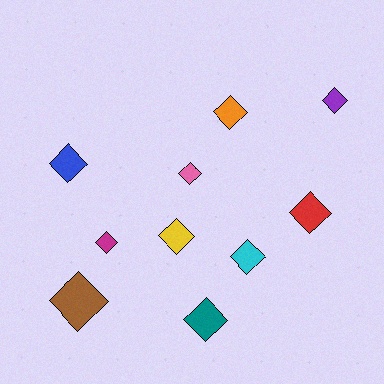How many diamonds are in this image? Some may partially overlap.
There are 10 diamonds.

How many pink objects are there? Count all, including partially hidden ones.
There is 1 pink object.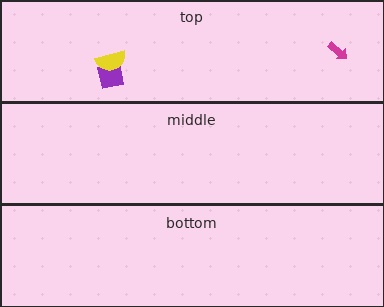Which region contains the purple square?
The top region.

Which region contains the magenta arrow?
The top region.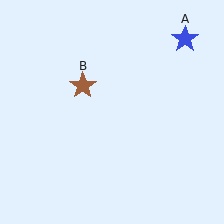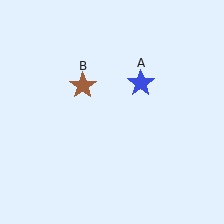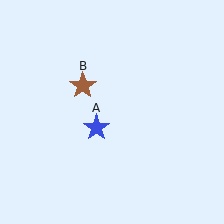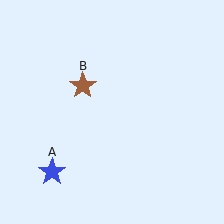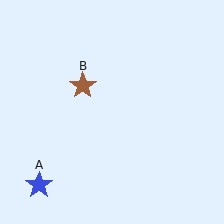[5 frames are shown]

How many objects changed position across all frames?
1 object changed position: blue star (object A).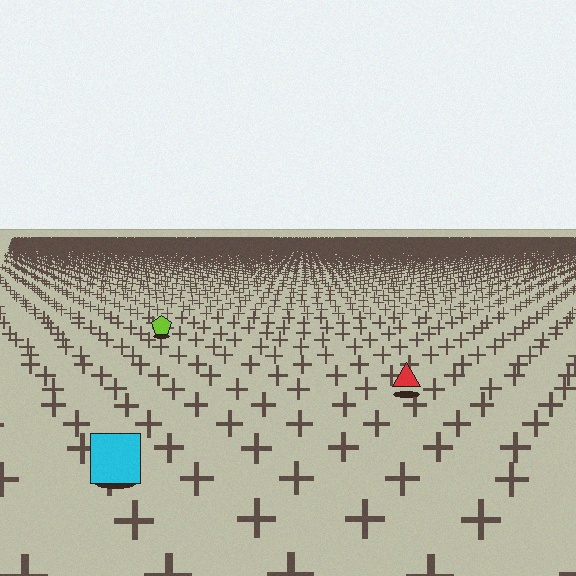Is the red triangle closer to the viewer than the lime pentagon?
Yes. The red triangle is closer — you can tell from the texture gradient: the ground texture is coarser near it.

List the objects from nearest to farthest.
From nearest to farthest: the cyan square, the red triangle, the lime pentagon.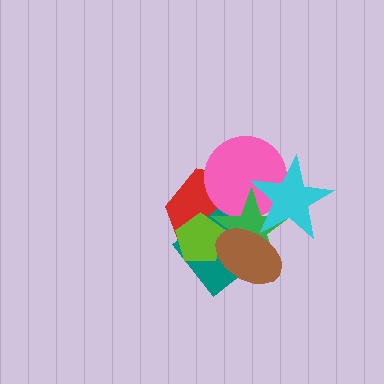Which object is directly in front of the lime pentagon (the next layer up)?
The green star is directly in front of the lime pentagon.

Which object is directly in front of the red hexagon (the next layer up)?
The teal diamond is directly in front of the red hexagon.